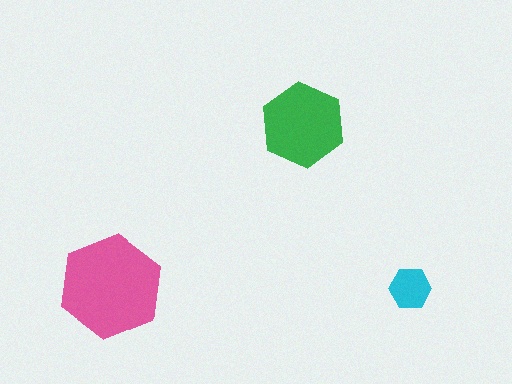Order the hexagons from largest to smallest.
the pink one, the green one, the cyan one.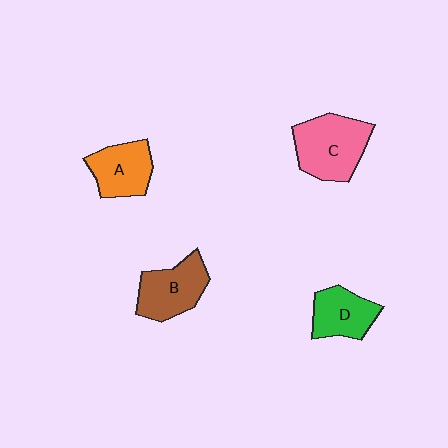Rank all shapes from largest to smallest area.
From largest to smallest: C (pink), B (brown), A (orange), D (green).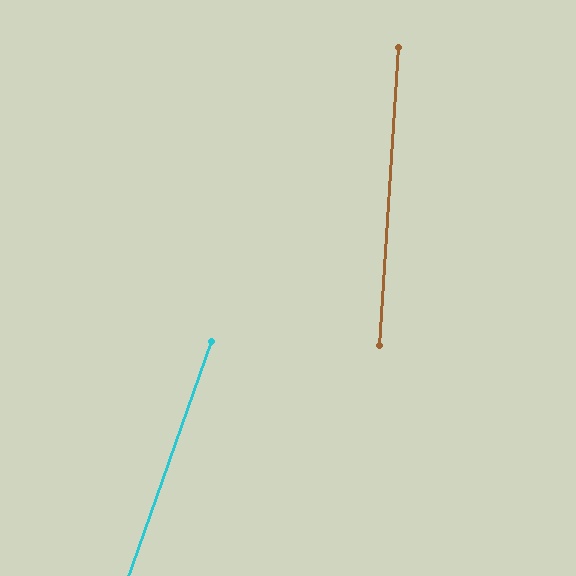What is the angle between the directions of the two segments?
Approximately 16 degrees.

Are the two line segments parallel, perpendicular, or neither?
Neither parallel nor perpendicular — they differ by about 16°.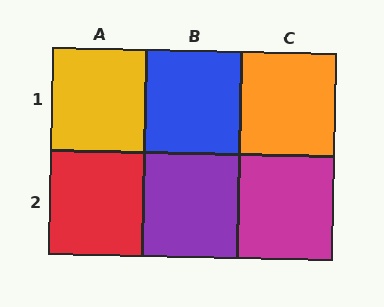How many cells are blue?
1 cell is blue.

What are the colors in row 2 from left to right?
Red, purple, magenta.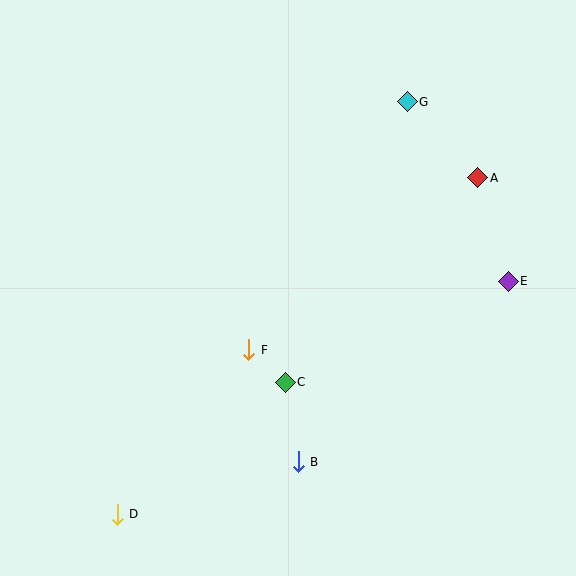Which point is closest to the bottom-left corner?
Point D is closest to the bottom-left corner.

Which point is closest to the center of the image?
Point F at (249, 350) is closest to the center.